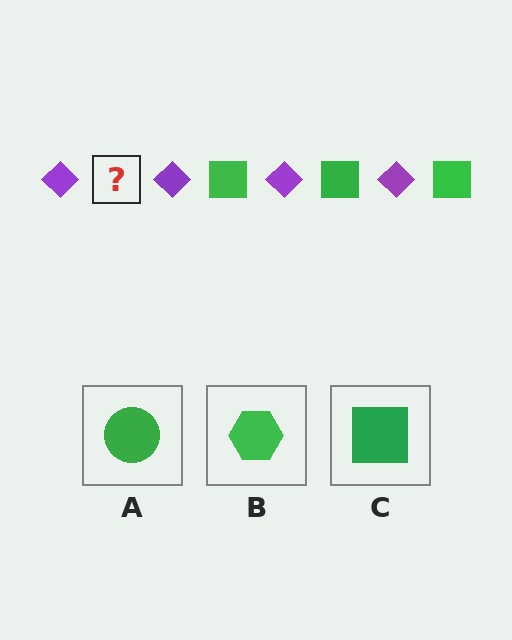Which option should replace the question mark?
Option C.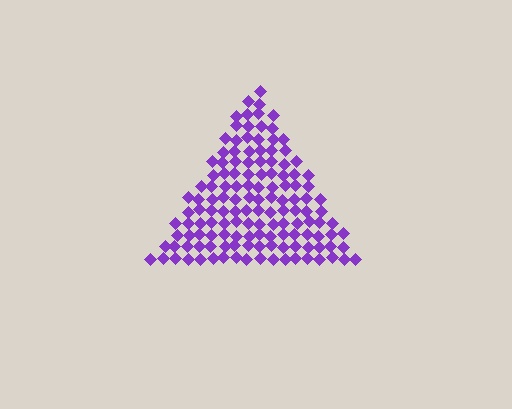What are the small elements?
The small elements are diamonds.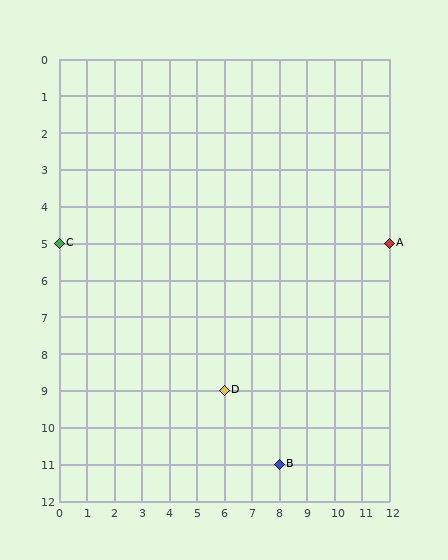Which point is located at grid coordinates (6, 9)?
Point D is at (6, 9).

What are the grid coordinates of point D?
Point D is at grid coordinates (6, 9).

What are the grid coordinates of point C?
Point C is at grid coordinates (0, 5).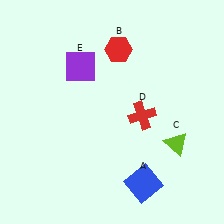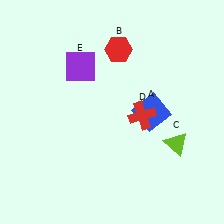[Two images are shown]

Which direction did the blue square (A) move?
The blue square (A) moved up.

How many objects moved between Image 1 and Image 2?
1 object moved between the two images.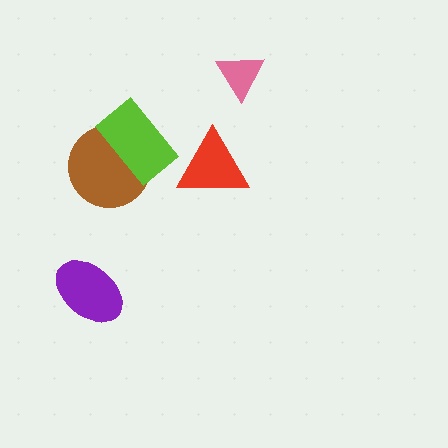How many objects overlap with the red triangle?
0 objects overlap with the red triangle.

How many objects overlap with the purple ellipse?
0 objects overlap with the purple ellipse.